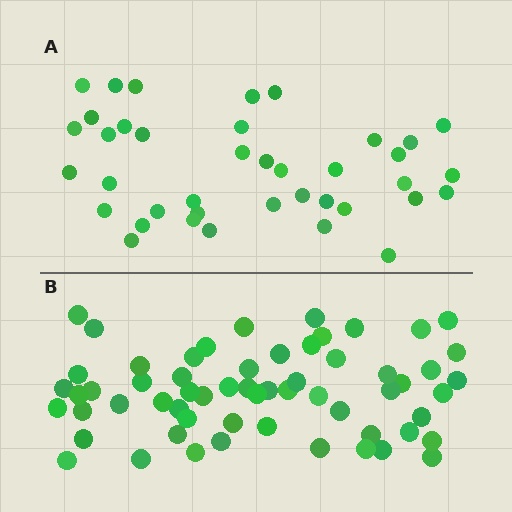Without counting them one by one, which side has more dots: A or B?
Region B (the bottom region) has more dots.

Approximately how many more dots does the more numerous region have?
Region B has approximately 20 more dots than region A.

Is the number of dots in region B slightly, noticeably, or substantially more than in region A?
Region B has substantially more. The ratio is roughly 1.5 to 1.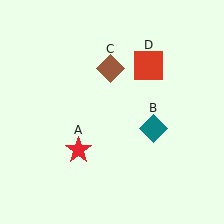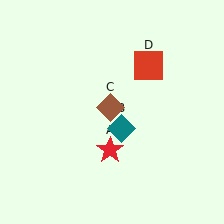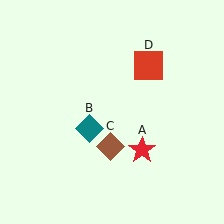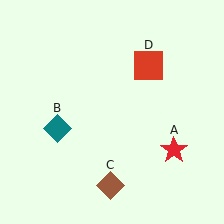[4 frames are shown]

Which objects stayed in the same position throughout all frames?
Red square (object D) remained stationary.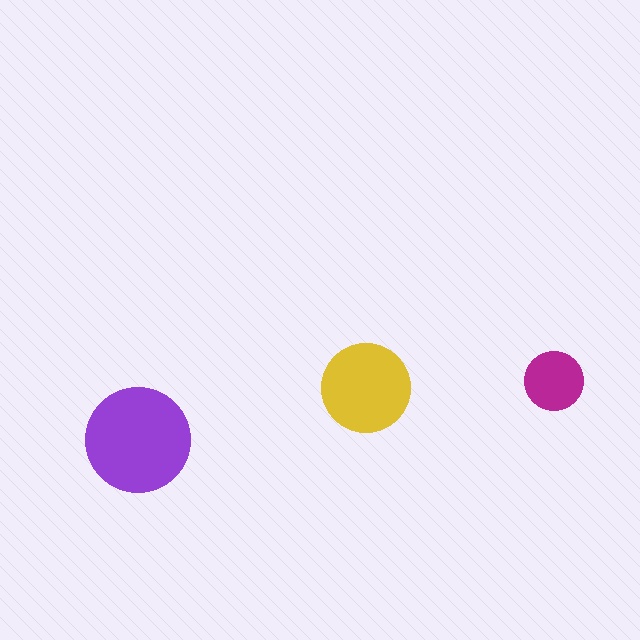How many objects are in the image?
There are 3 objects in the image.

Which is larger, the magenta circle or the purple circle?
The purple one.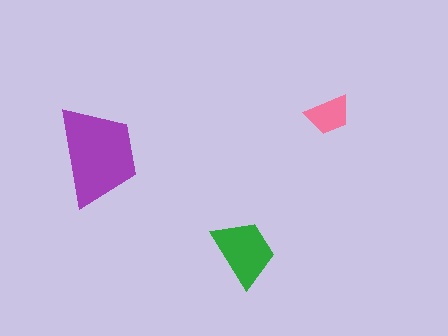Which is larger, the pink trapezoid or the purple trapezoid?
The purple one.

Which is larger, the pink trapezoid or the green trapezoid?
The green one.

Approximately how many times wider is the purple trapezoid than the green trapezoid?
About 1.5 times wider.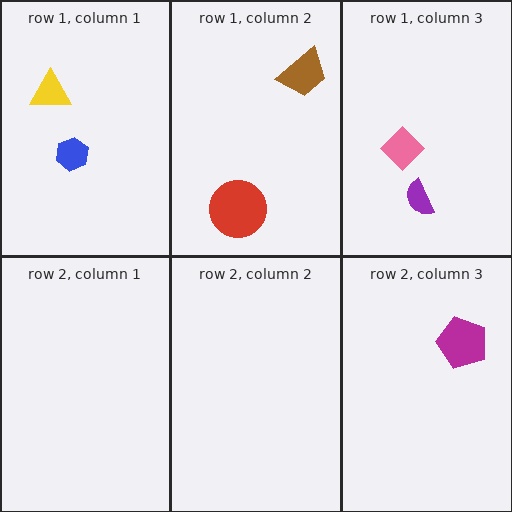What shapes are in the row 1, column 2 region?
The brown trapezoid, the red circle.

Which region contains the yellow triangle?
The row 1, column 1 region.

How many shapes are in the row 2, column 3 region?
1.